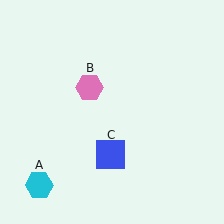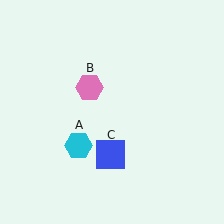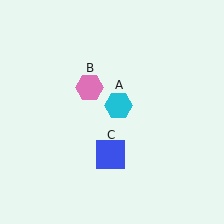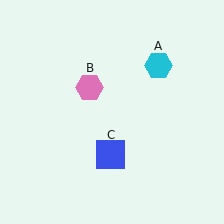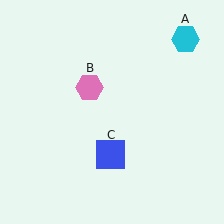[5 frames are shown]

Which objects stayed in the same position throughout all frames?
Pink hexagon (object B) and blue square (object C) remained stationary.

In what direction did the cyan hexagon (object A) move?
The cyan hexagon (object A) moved up and to the right.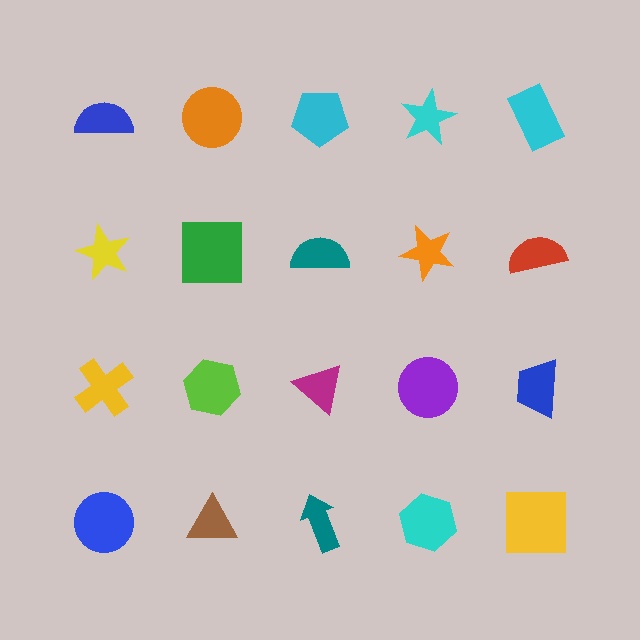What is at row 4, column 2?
A brown triangle.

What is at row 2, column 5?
A red semicircle.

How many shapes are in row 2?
5 shapes.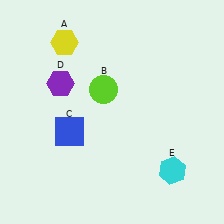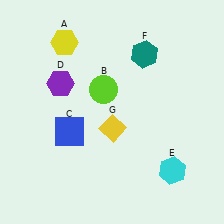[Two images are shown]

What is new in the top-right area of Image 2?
A teal hexagon (F) was added in the top-right area of Image 2.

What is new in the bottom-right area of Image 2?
A yellow diamond (G) was added in the bottom-right area of Image 2.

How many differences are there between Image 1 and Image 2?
There are 2 differences between the two images.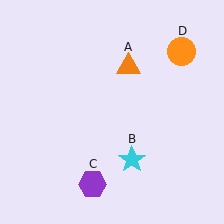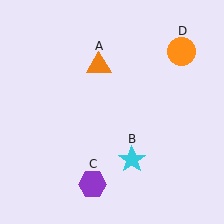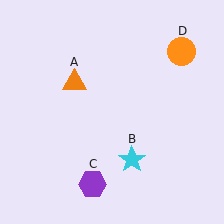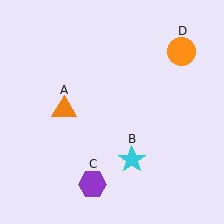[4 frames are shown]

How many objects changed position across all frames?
1 object changed position: orange triangle (object A).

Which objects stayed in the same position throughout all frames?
Cyan star (object B) and purple hexagon (object C) and orange circle (object D) remained stationary.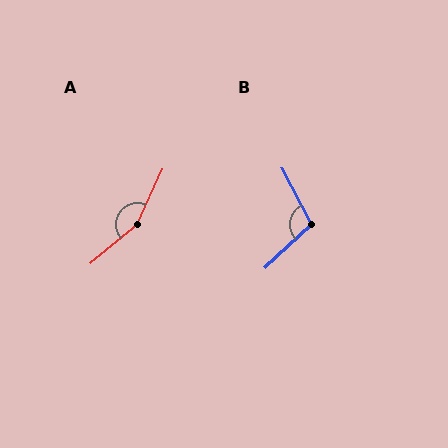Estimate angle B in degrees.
Approximately 105 degrees.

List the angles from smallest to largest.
B (105°), A (154°).